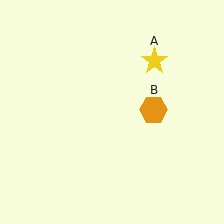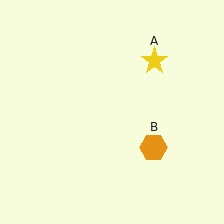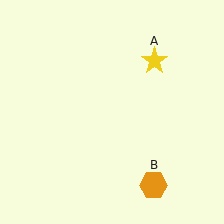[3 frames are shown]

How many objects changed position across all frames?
1 object changed position: orange hexagon (object B).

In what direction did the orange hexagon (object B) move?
The orange hexagon (object B) moved down.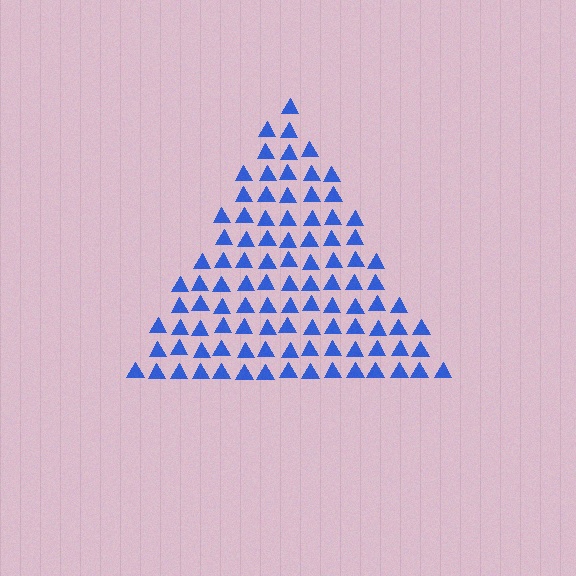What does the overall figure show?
The overall figure shows a triangle.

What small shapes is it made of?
It is made of small triangles.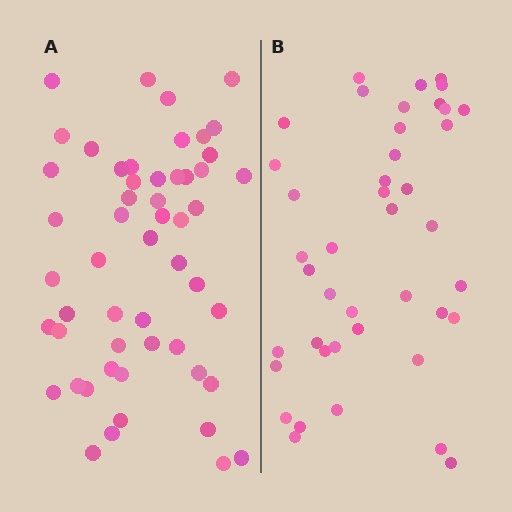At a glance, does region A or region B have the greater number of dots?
Region A (the left region) has more dots.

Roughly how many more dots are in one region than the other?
Region A has roughly 12 or so more dots than region B.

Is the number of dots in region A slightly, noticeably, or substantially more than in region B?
Region A has noticeably more, but not dramatically so. The ratio is roughly 1.3 to 1.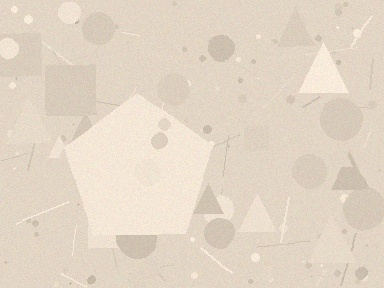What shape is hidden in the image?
A pentagon is hidden in the image.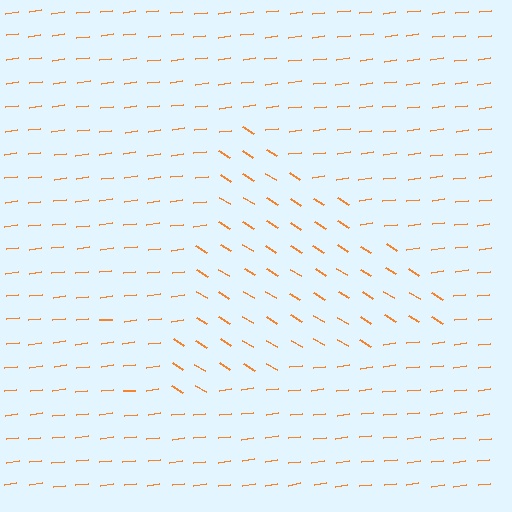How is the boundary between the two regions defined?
The boundary is defined purely by a change in line orientation (approximately 38 degrees difference). All lines are the same color and thickness.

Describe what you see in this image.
The image is filled with small orange line segments. A triangle region in the image has lines oriented differently from the surrounding lines, creating a visible texture boundary.